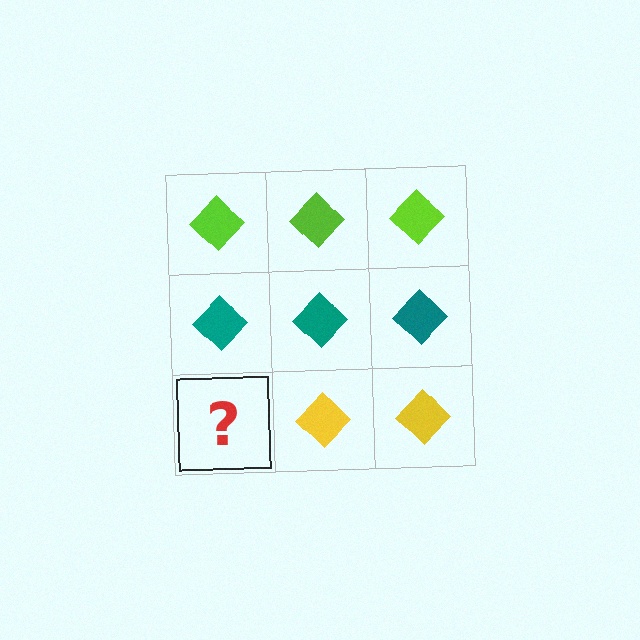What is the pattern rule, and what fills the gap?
The rule is that each row has a consistent color. The gap should be filled with a yellow diamond.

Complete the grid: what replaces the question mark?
The question mark should be replaced with a yellow diamond.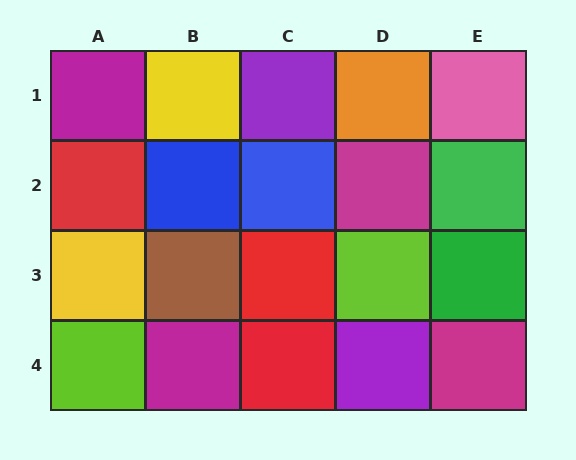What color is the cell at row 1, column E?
Pink.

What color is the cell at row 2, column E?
Green.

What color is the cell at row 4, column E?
Magenta.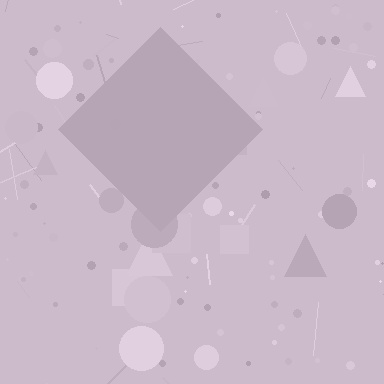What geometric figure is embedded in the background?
A diamond is embedded in the background.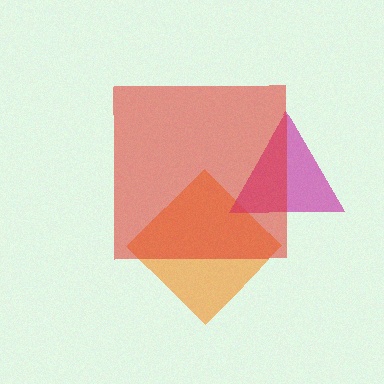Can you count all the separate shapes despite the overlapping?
Yes, there are 3 separate shapes.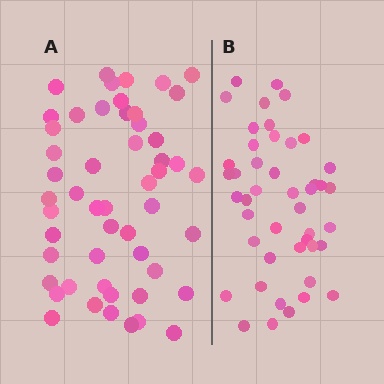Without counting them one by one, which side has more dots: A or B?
Region A (the left region) has more dots.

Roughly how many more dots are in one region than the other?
Region A has roughly 8 or so more dots than region B.